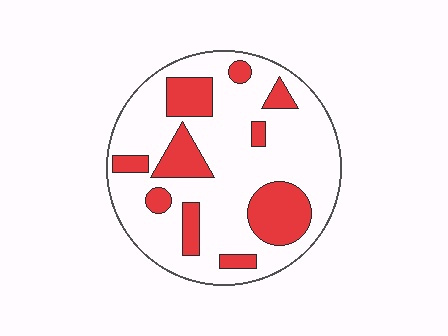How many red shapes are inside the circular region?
10.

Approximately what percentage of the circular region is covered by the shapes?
Approximately 25%.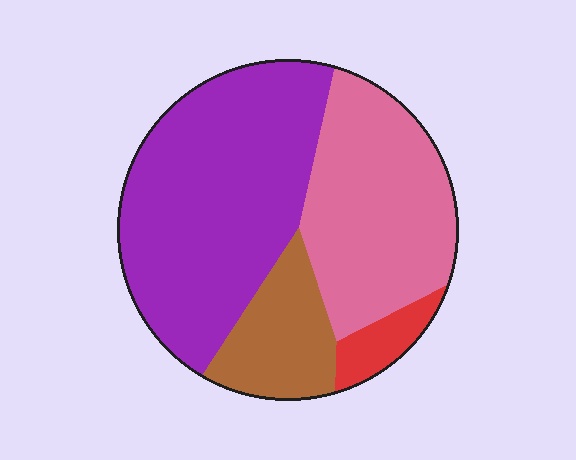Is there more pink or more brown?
Pink.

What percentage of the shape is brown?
Brown takes up about one eighth (1/8) of the shape.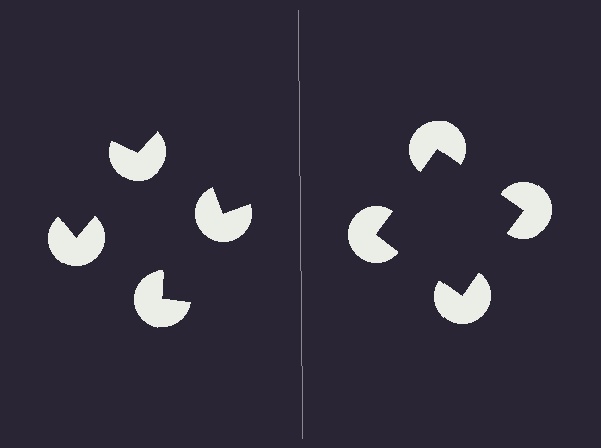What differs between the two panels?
The pac-man discs are positioned identically on both sides; only the wedge orientations differ. On the right they align to a square; on the left they are misaligned.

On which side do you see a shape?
An illusory square appears on the right side. On the left side the wedge cuts are rotated, so no coherent shape forms.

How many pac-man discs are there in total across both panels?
8 — 4 on each side.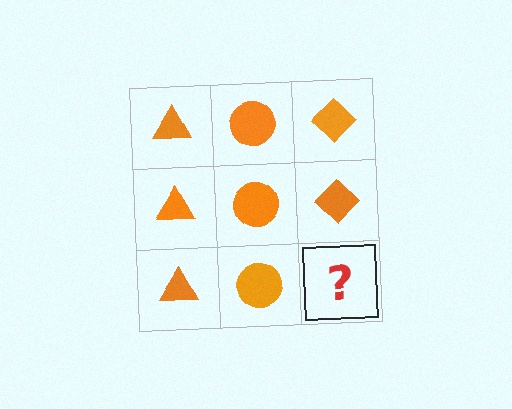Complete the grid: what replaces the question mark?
The question mark should be replaced with an orange diamond.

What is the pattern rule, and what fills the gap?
The rule is that each column has a consistent shape. The gap should be filled with an orange diamond.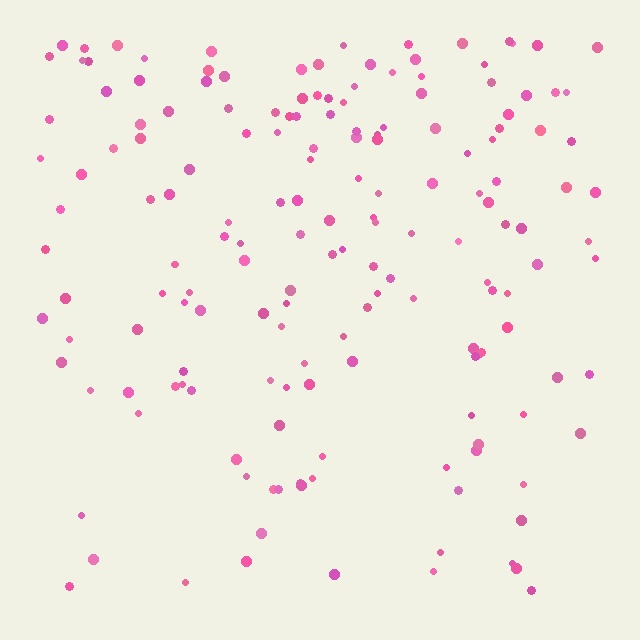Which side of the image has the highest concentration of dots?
The top.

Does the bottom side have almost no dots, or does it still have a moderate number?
Still a moderate number, just noticeably fewer than the top.